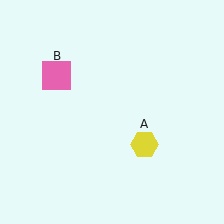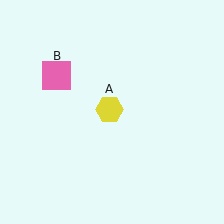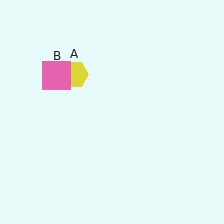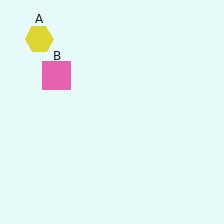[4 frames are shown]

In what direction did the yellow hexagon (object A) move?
The yellow hexagon (object A) moved up and to the left.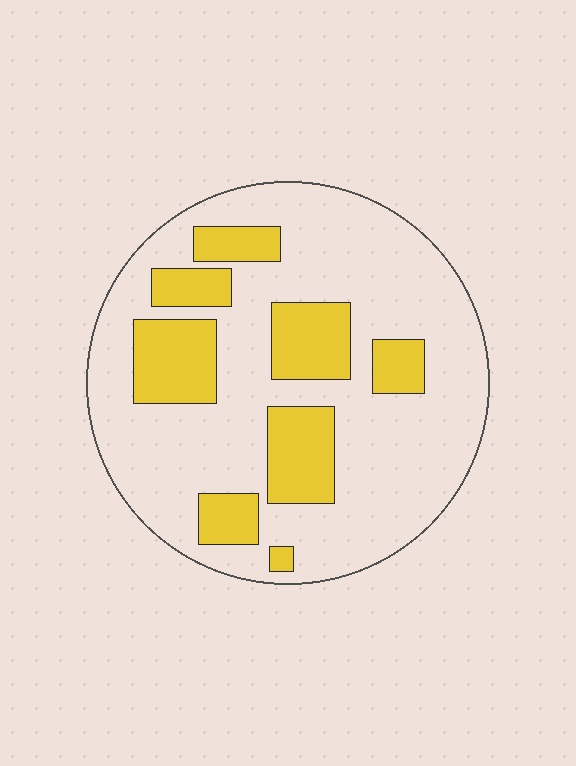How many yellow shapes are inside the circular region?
8.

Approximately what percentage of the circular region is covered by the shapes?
Approximately 25%.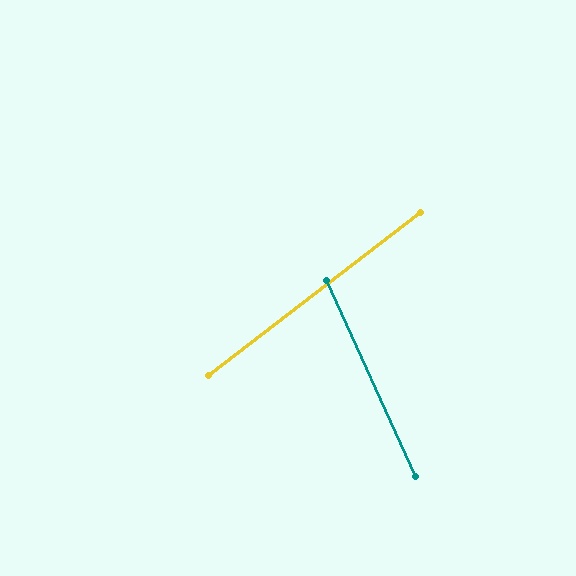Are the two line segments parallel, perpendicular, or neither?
Neither parallel nor perpendicular — they differ by about 77°.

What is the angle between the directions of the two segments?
Approximately 77 degrees.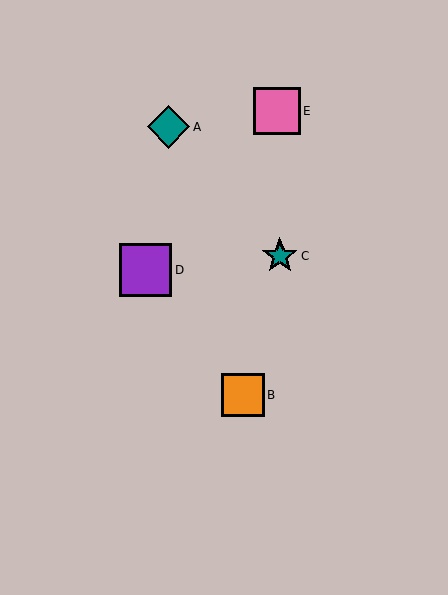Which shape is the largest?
The purple square (labeled D) is the largest.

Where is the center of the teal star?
The center of the teal star is at (280, 256).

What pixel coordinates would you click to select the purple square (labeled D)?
Click at (145, 270) to select the purple square D.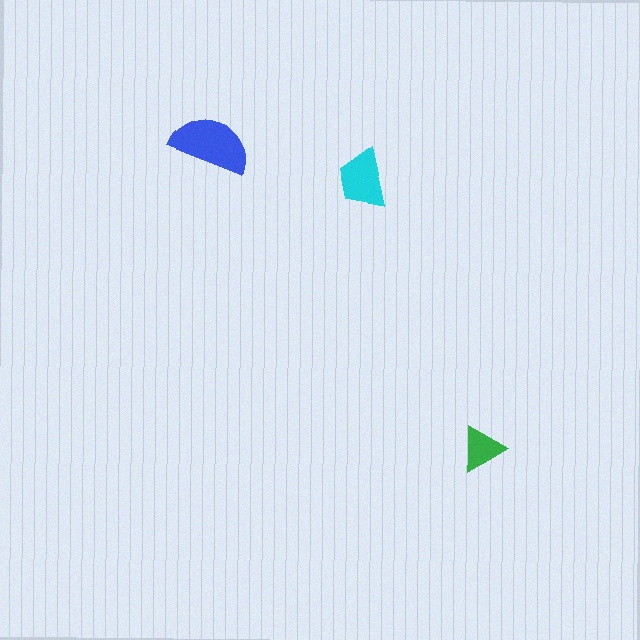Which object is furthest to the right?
The green triangle is rightmost.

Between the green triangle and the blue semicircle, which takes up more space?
The blue semicircle.